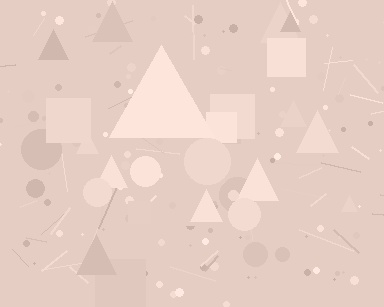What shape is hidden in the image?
A triangle is hidden in the image.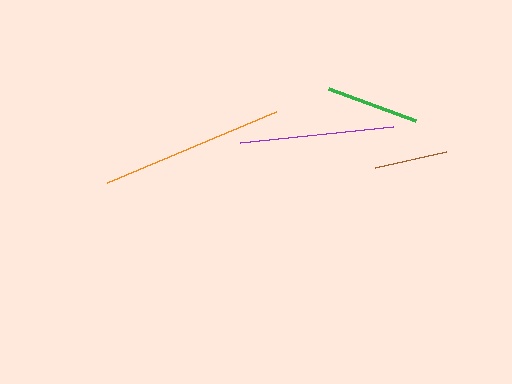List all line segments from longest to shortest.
From longest to shortest: orange, purple, green, brown.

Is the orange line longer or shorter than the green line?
The orange line is longer than the green line.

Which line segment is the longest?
The orange line is the longest at approximately 184 pixels.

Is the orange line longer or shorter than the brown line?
The orange line is longer than the brown line.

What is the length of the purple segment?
The purple segment is approximately 154 pixels long.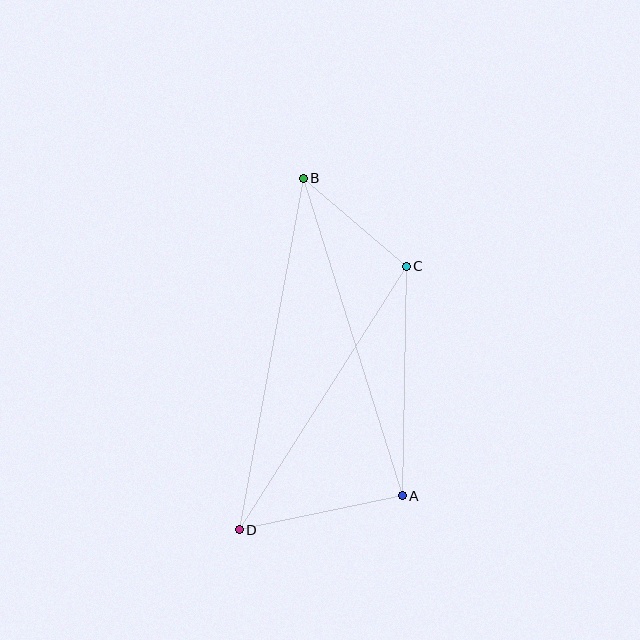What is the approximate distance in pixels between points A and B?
The distance between A and B is approximately 332 pixels.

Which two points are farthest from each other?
Points B and D are farthest from each other.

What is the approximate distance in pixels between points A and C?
The distance between A and C is approximately 230 pixels.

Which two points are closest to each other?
Points B and C are closest to each other.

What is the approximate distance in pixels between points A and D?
The distance between A and D is approximately 167 pixels.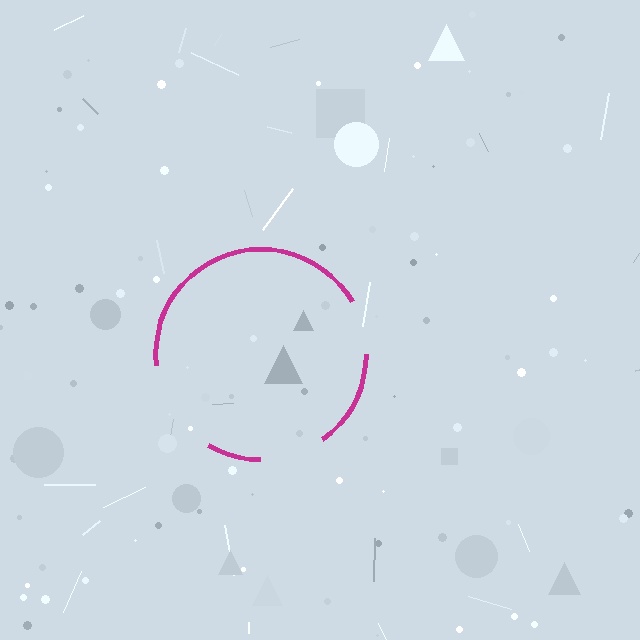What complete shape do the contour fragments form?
The contour fragments form a circle.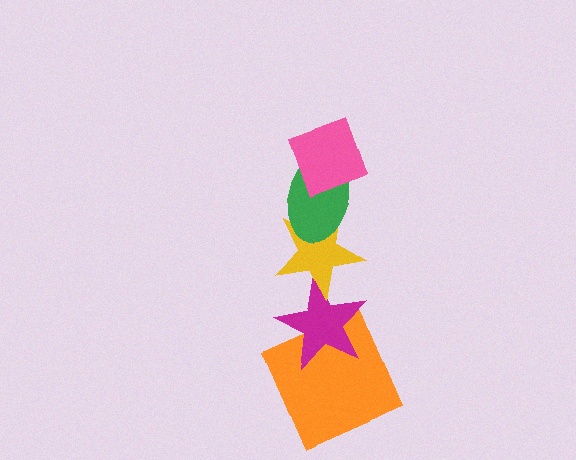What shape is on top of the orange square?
The magenta star is on top of the orange square.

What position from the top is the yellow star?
The yellow star is 3rd from the top.